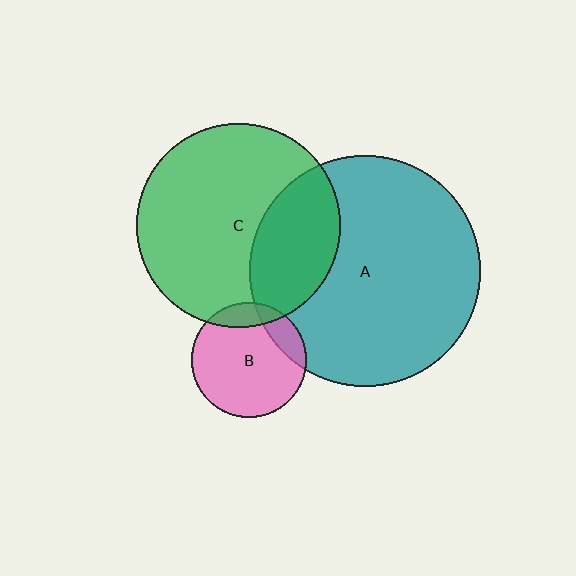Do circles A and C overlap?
Yes.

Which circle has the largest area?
Circle A (teal).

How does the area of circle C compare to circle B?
Approximately 3.1 times.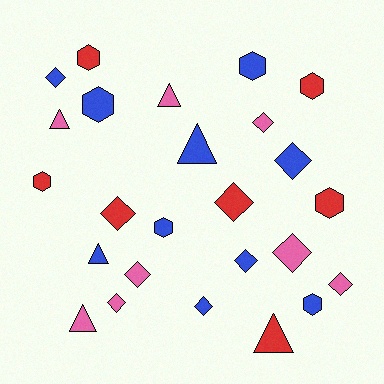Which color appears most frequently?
Blue, with 10 objects.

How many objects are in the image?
There are 25 objects.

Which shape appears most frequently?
Diamond, with 11 objects.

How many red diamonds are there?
There are 2 red diamonds.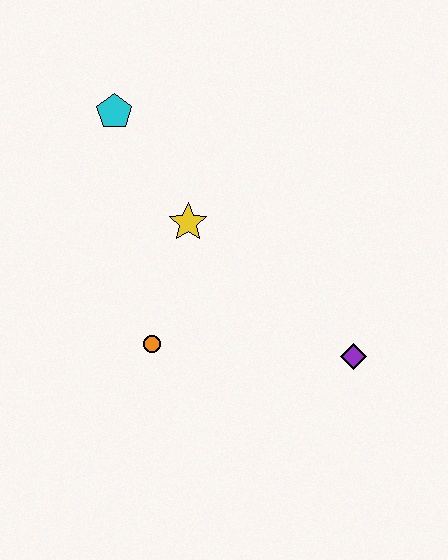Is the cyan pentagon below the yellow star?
No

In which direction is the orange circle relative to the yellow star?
The orange circle is below the yellow star.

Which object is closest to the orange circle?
The yellow star is closest to the orange circle.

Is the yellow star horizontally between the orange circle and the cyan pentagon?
No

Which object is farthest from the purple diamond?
The cyan pentagon is farthest from the purple diamond.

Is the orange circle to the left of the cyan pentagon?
No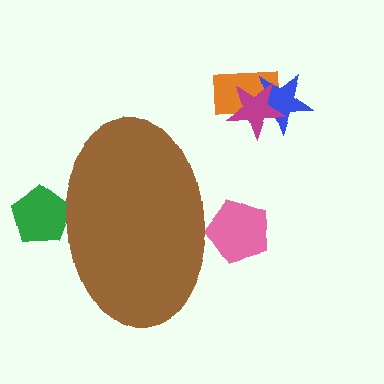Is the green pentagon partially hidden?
Yes, the green pentagon is partially hidden behind the brown ellipse.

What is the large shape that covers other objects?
A brown ellipse.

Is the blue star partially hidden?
No, the blue star is fully visible.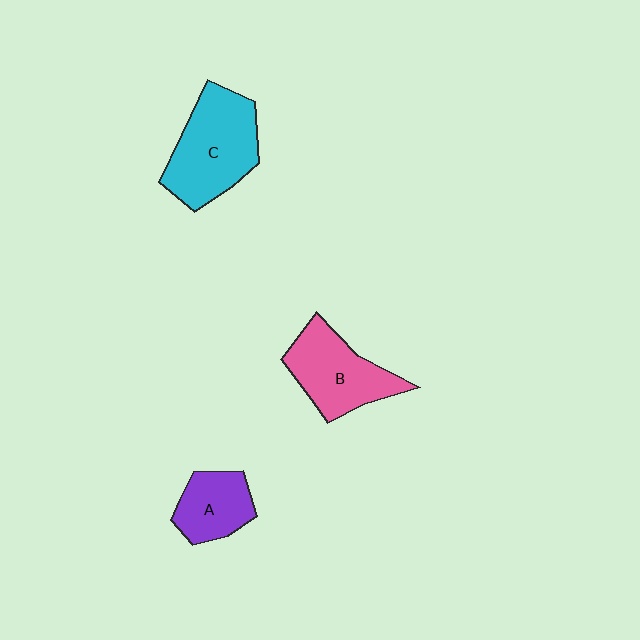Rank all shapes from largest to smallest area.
From largest to smallest: C (cyan), B (pink), A (purple).